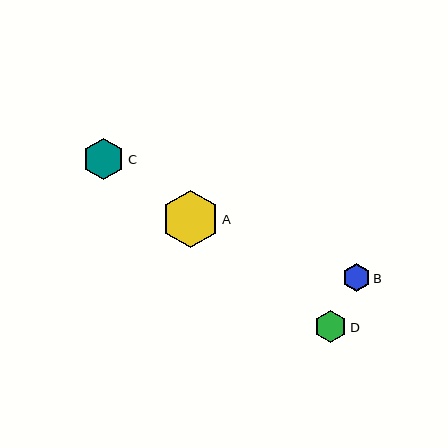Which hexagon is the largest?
Hexagon A is the largest with a size of approximately 57 pixels.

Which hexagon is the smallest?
Hexagon B is the smallest with a size of approximately 28 pixels.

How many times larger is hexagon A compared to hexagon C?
Hexagon A is approximately 1.4 times the size of hexagon C.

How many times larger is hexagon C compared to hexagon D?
Hexagon C is approximately 1.3 times the size of hexagon D.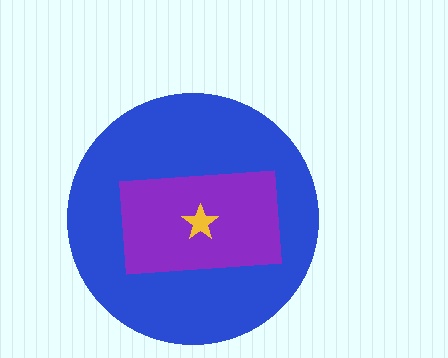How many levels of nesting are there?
3.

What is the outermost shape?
The blue circle.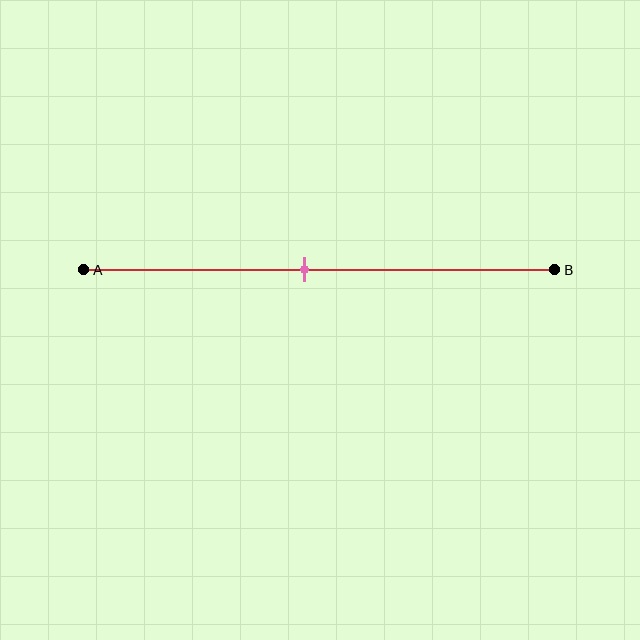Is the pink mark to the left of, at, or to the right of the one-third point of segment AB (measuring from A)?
The pink mark is to the right of the one-third point of segment AB.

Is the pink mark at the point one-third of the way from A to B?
No, the mark is at about 45% from A, not at the 33% one-third point.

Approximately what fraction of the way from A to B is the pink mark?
The pink mark is approximately 45% of the way from A to B.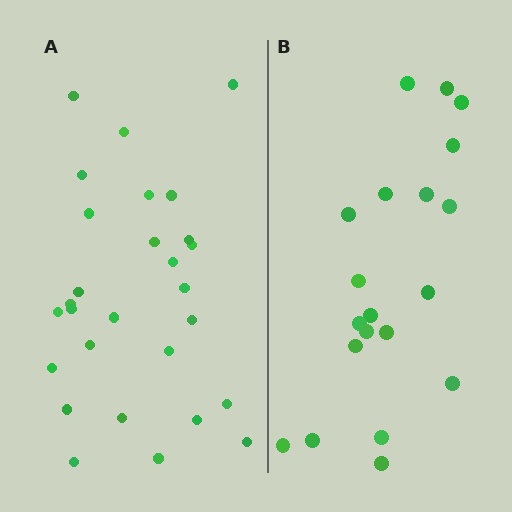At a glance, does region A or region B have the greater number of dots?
Region A (the left region) has more dots.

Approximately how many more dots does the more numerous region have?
Region A has roughly 8 or so more dots than region B.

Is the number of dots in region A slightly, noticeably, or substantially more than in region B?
Region A has noticeably more, but not dramatically so. The ratio is roughly 1.4 to 1.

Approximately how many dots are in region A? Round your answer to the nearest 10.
About 30 dots. (The exact count is 28, which rounds to 30.)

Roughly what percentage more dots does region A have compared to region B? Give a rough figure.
About 40% more.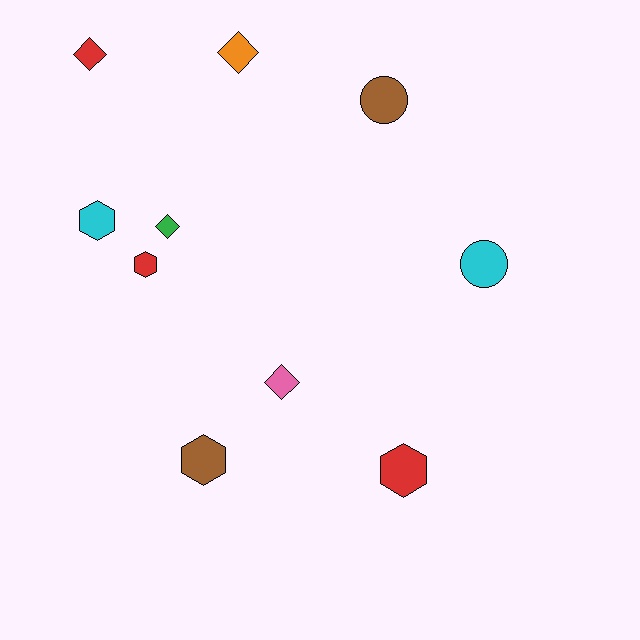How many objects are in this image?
There are 10 objects.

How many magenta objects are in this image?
There are no magenta objects.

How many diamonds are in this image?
There are 4 diamonds.